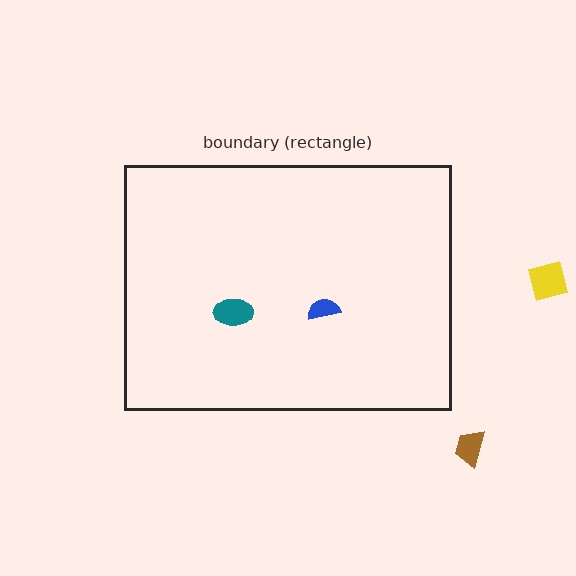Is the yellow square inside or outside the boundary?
Outside.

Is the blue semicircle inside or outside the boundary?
Inside.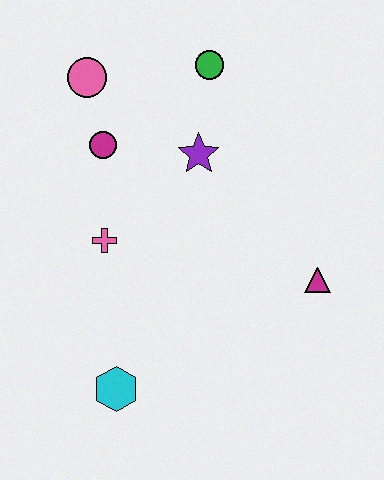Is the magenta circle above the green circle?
No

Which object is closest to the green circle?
The purple star is closest to the green circle.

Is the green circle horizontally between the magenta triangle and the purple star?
Yes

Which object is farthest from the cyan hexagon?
The green circle is farthest from the cyan hexagon.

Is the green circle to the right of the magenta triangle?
No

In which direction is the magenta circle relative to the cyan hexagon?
The magenta circle is above the cyan hexagon.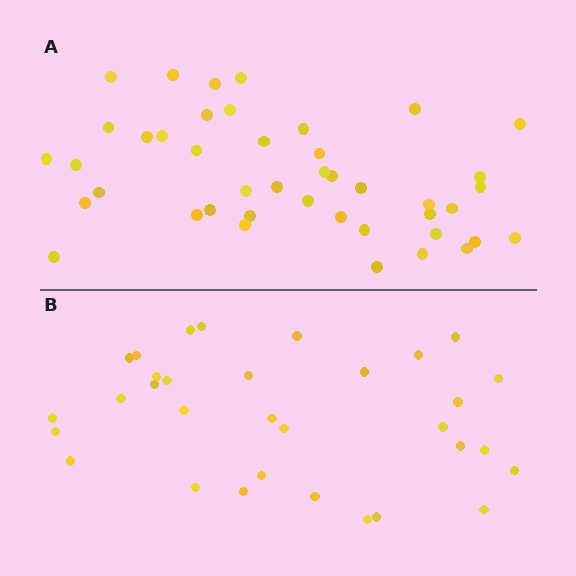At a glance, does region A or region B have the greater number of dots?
Region A (the top region) has more dots.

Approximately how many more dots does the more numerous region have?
Region A has roughly 12 or so more dots than region B.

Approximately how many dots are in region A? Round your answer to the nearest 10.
About 40 dots. (The exact count is 43, which rounds to 40.)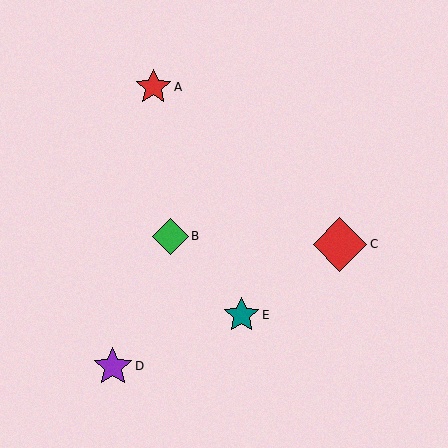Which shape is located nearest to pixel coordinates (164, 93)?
The red star (labeled A) at (153, 87) is nearest to that location.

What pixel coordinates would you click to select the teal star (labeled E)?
Click at (242, 315) to select the teal star E.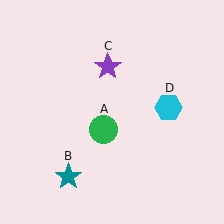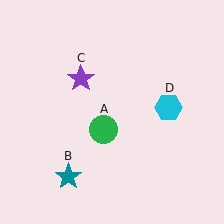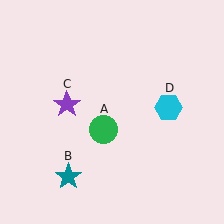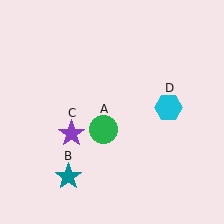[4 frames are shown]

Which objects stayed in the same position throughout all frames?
Green circle (object A) and teal star (object B) and cyan hexagon (object D) remained stationary.